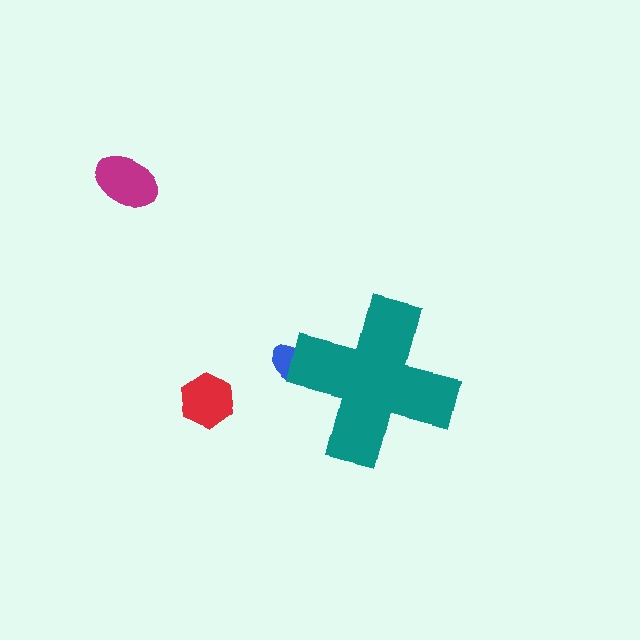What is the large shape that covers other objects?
A teal cross.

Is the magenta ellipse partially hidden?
No, the magenta ellipse is fully visible.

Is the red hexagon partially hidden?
No, the red hexagon is fully visible.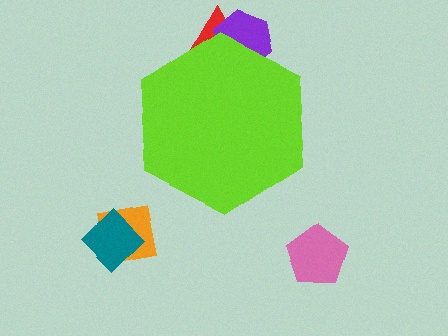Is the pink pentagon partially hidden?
No, the pink pentagon is fully visible.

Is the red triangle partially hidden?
Yes, the red triangle is partially hidden behind the lime hexagon.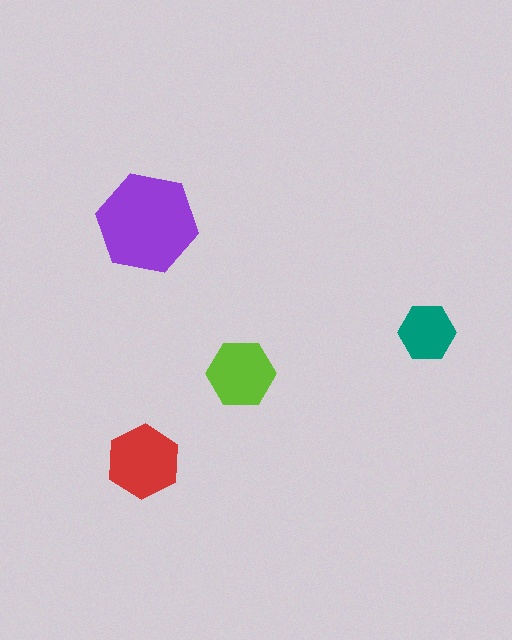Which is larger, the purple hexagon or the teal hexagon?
The purple one.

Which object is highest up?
The purple hexagon is topmost.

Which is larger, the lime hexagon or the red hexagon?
The red one.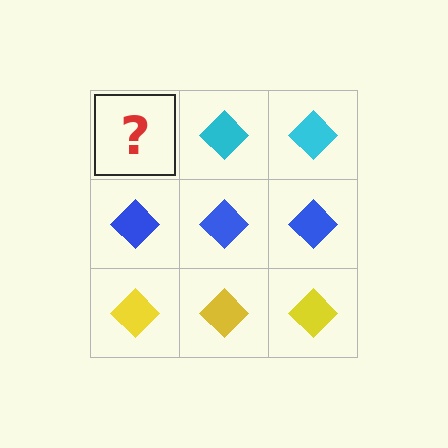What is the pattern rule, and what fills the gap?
The rule is that each row has a consistent color. The gap should be filled with a cyan diamond.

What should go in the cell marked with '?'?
The missing cell should contain a cyan diamond.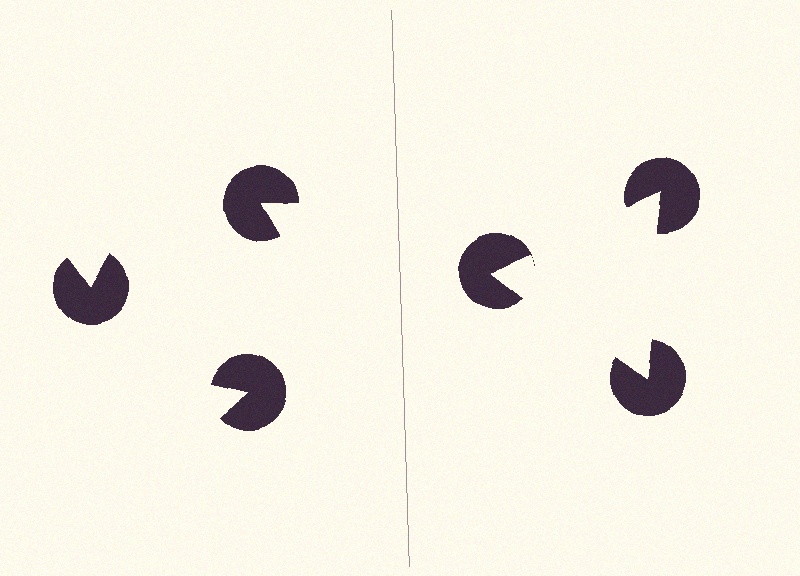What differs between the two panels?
The pac-man discs are positioned identically on both sides; only the wedge orientations differ. On the right they align to a triangle; on the left they are misaligned.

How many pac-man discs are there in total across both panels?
6 — 3 on each side.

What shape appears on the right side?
An illusory triangle.